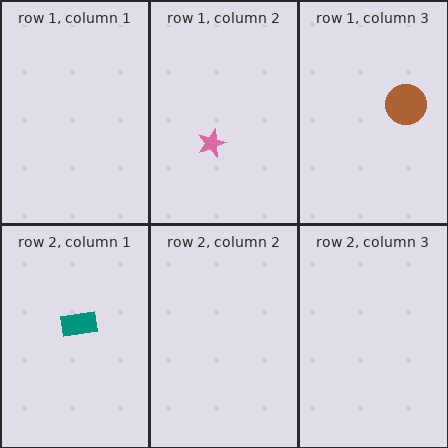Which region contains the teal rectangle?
The row 2, column 1 region.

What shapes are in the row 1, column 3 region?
The brown circle.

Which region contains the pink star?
The row 1, column 2 region.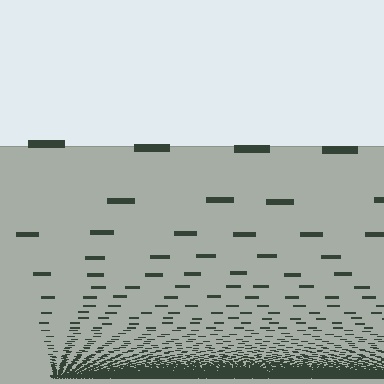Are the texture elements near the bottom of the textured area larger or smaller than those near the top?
Smaller. The gradient is inverted — elements near the bottom are smaller and denser.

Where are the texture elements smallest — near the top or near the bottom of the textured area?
Near the bottom.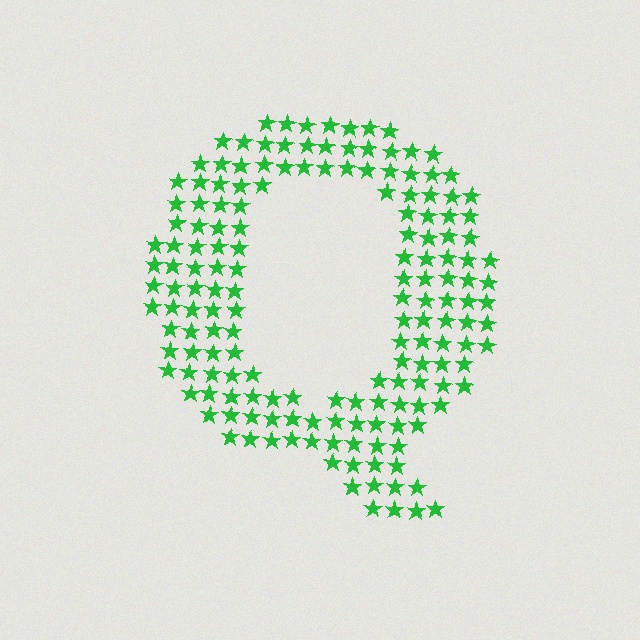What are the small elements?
The small elements are stars.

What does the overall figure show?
The overall figure shows the letter Q.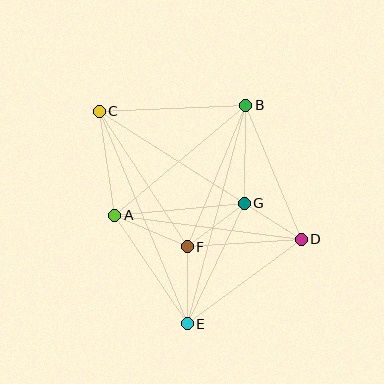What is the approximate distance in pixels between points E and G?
The distance between E and G is approximately 134 pixels.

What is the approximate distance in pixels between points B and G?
The distance between B and G is approximately 98 pixels.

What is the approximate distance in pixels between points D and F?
The distance between D and F is approximately 114 pixels.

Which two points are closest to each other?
Points D and G are closest to each other.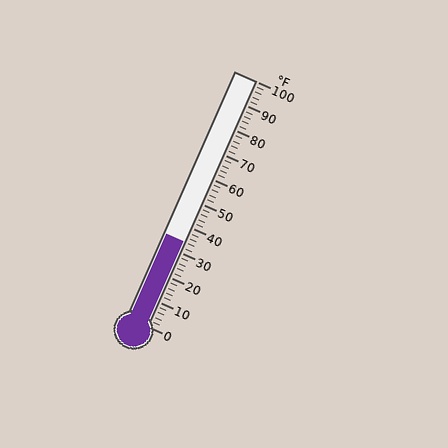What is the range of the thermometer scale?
The thermometer scale ranges from 0°F to 100°F.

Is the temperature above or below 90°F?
The temperature is below 90°F.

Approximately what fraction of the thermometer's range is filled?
The thermometer is filled to approximately 35% of its range.